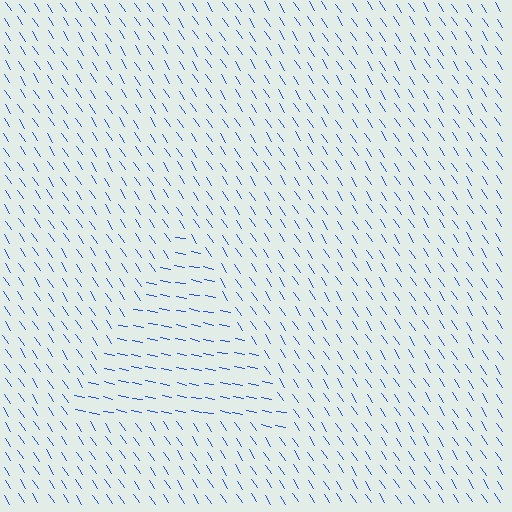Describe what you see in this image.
The image is filled with small blue line segments. A triangle region in the image has lines oriented differently from the surrounding lines, creating a visible texture boundary.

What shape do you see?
I see a triangle.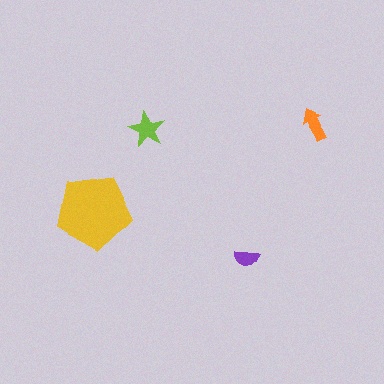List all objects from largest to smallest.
The yellow pentagon, the lime star, the orange arrow, the purple semicircle.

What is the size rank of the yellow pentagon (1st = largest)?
1st.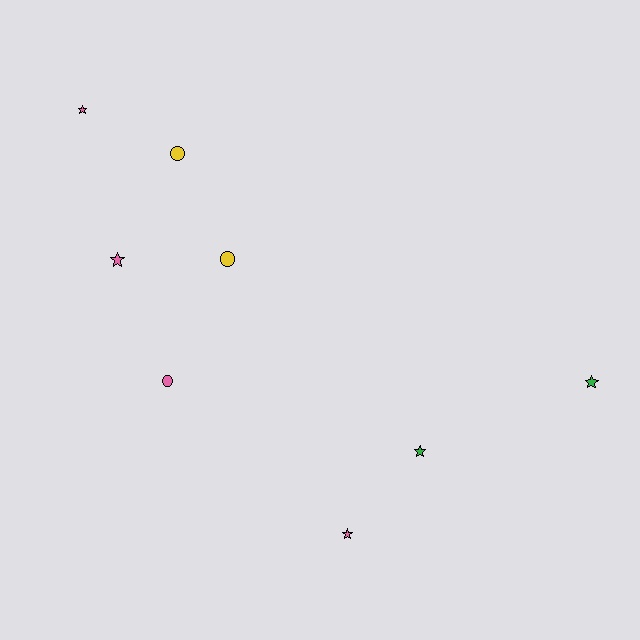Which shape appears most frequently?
Star, with 5 objects.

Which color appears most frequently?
Pink, with 4 objects.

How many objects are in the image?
There are 8 objects.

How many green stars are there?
There are 2 green stars.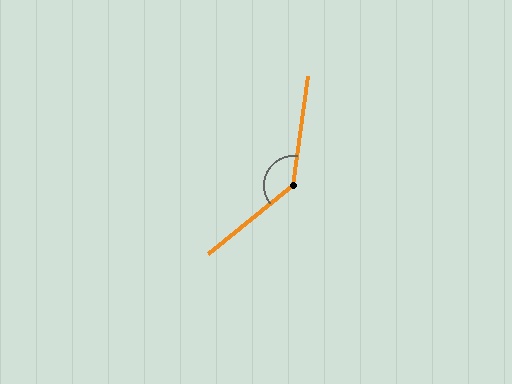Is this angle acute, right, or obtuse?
It is obtuse.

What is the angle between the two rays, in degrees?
Approximately 136 degrees.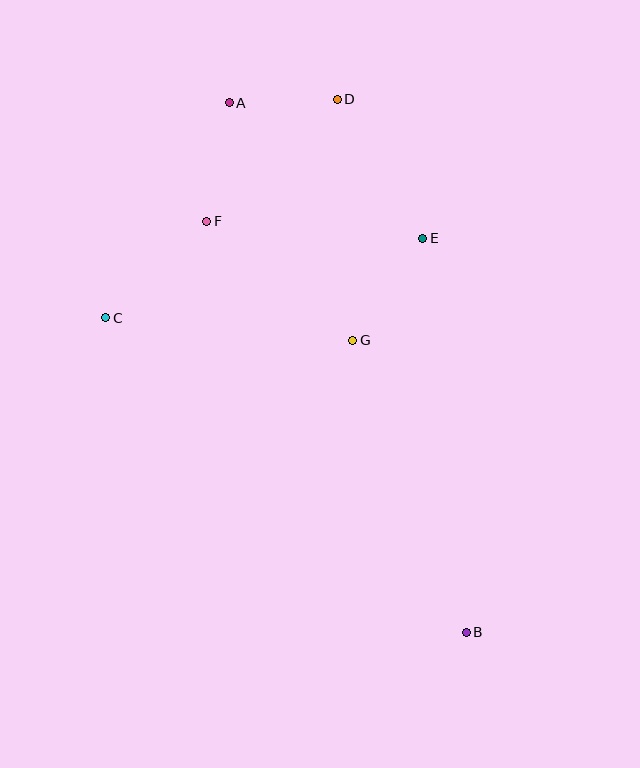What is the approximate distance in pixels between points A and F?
The distance between A and F is approximately 121 pixels.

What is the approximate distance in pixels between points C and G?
The distance between C and G is approximately 248 pixels.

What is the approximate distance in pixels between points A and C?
The distance between A and C is approximately 248 pixels.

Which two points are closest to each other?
Points A and D are closest to each other.